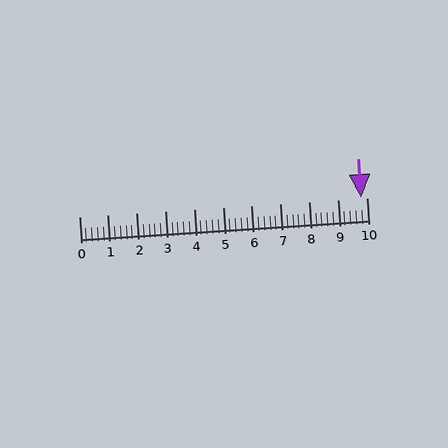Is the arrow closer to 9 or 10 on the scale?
The arrow is closer to 10.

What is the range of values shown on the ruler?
The ruler shows values from 0 to 10.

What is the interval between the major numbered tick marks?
The major tick marks are spaced 1 units apart.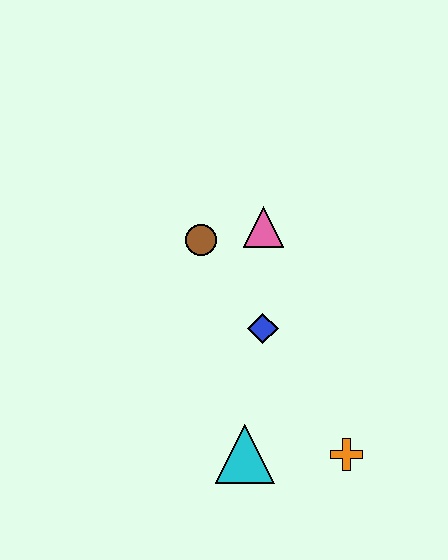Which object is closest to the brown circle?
The pink triangle is closest to the brown circle.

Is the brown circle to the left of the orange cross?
Yes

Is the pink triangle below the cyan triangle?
No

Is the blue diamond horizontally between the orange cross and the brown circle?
Yes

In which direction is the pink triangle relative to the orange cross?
The pink triangle is above the orange cross.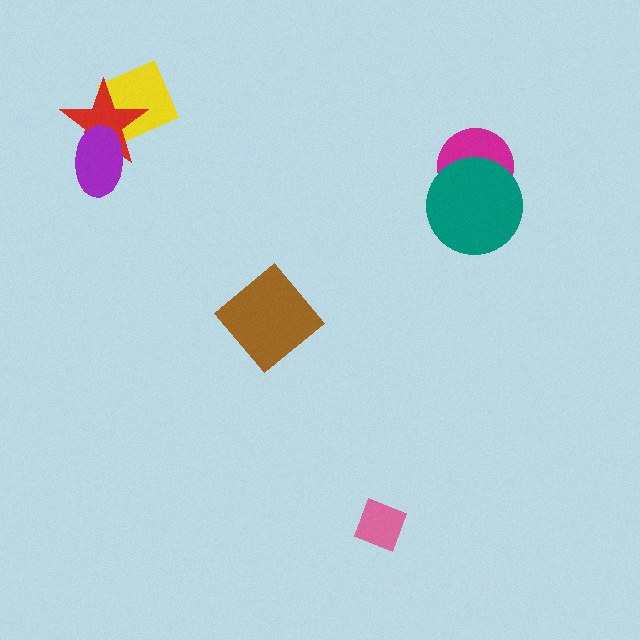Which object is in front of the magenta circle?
The teal circle is in front of the magenta circle.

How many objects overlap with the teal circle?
1 object overlaps with the teal circle.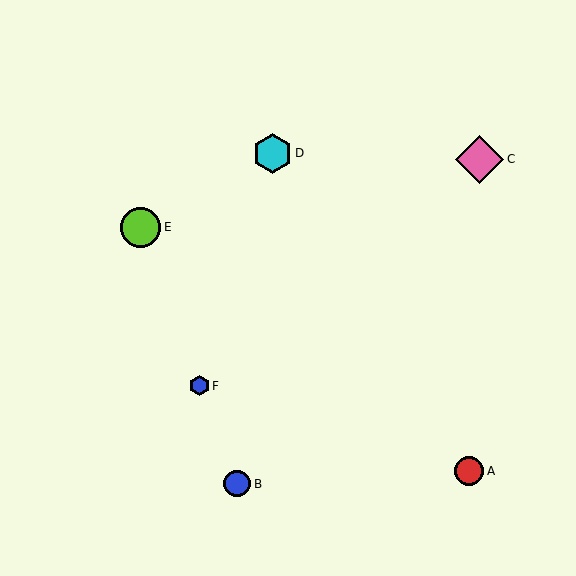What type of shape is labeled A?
Shape A is a red circle.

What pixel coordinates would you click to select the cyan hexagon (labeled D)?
Click at (272, 153) to select the cyan hexagon D.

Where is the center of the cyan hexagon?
The center of the cyan hexagon is at (272, 153).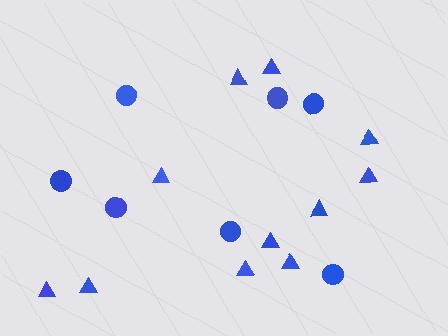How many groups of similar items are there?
There are 2 groups: one group of triangles (11) and one group of circles (7).